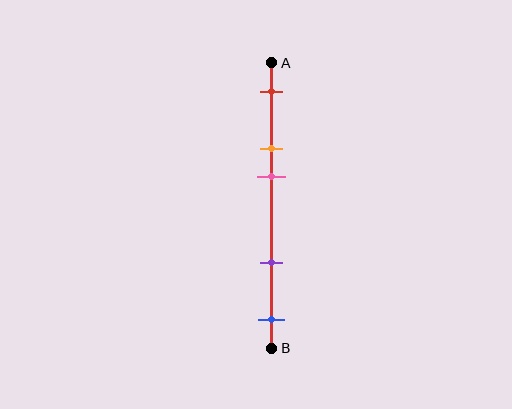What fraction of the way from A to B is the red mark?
The red mark is approximately 10% (0.1) of the way from A to B.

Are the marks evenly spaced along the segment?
No, the marks are not evenly spaced.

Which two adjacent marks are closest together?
The orange and pink marks are the closest adjacent pair.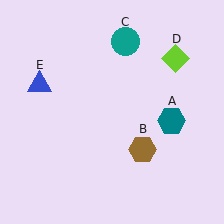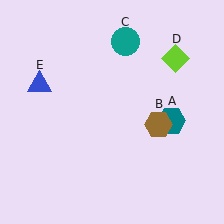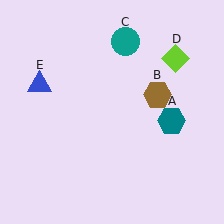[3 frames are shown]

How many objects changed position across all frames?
1 object changed position: brown hexagon (object B).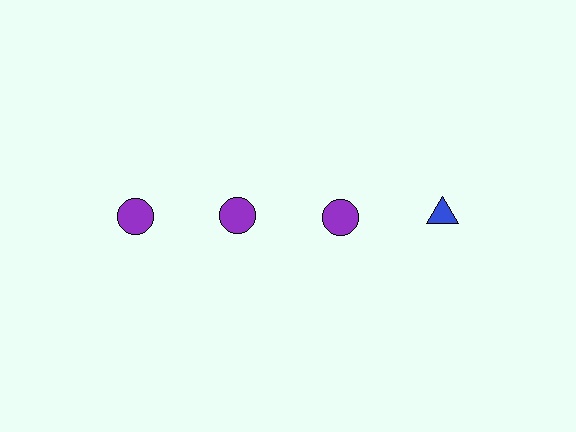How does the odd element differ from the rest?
It differs in both color (blue instead of purple) and shape (triangle instead of circle).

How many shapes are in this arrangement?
There are 4 shapes arranged in a grid pattern.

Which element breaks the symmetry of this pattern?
The blue triangle in the top row, second from right column breaks the symmetry. All other shapes are purple circles.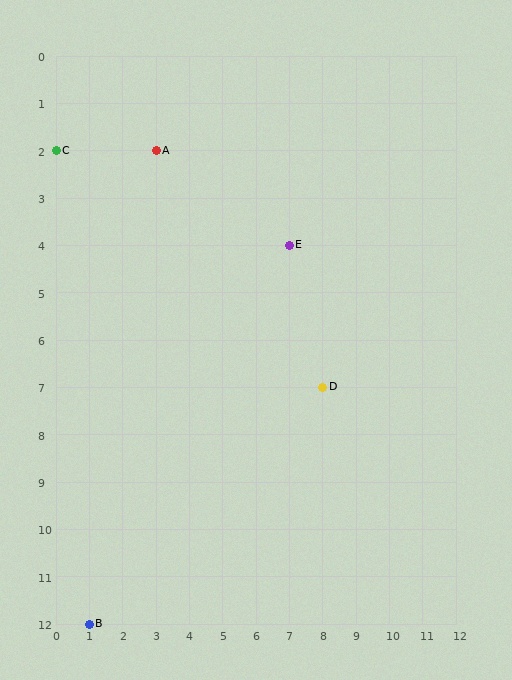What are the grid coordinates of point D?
Point D is at grid coordinates (8, 7).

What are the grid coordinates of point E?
Point E is at grid coordinates (7, 4).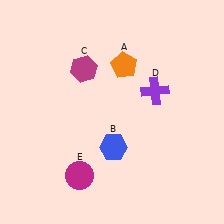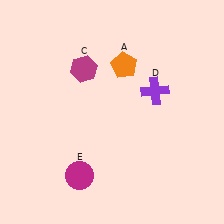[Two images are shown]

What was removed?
The blue hexagon (B) was removed in Image 2.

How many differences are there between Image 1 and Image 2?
There is 1 difference between the two images.